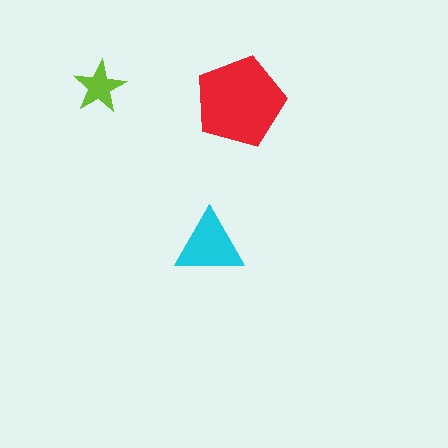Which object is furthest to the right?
The red pentagon is rightmost.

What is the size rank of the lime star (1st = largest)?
3rd.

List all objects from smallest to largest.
The lime star, the cyan triangle, the red pentagon.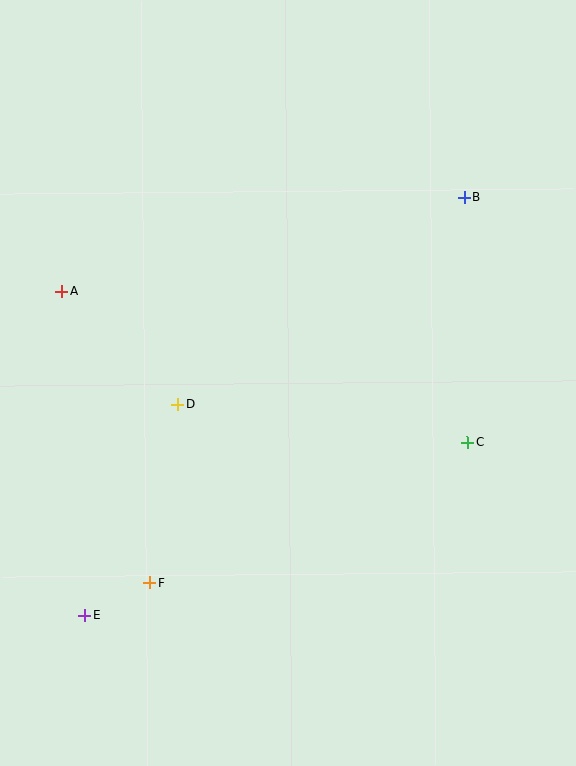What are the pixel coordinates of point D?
Point D is at (178, 404).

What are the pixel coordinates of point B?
Point B is at (464, 198).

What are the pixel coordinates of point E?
Point E is at (85, 615).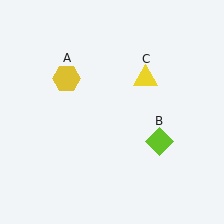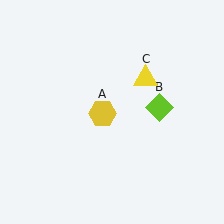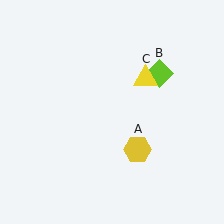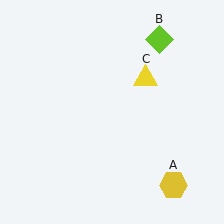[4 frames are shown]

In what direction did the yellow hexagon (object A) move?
The yellow hexagon (object A) moved down and to the right.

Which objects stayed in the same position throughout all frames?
Yellow triangle (object C) remained stationary.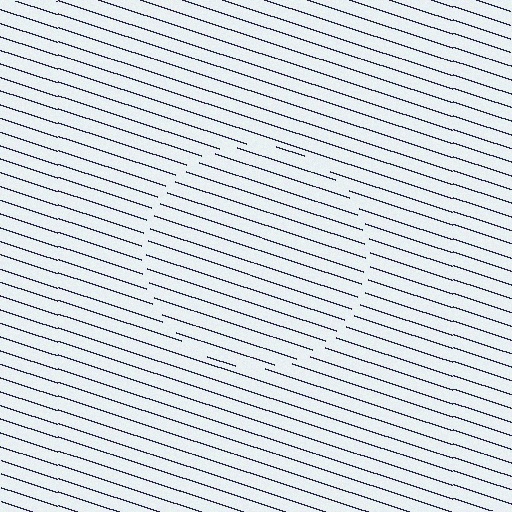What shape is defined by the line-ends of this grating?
An illusory circle. The interior of the shape contains the same grating, shifted by half a period — the contour is defined by the phase discontinuity where line-ends from the inner and outer gratings abut.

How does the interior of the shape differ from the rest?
The interior of the shape contains the same grating, shifted by half a period — the contour is defined by the phase discontinuity where line-ends from the inner and outer gratings abut.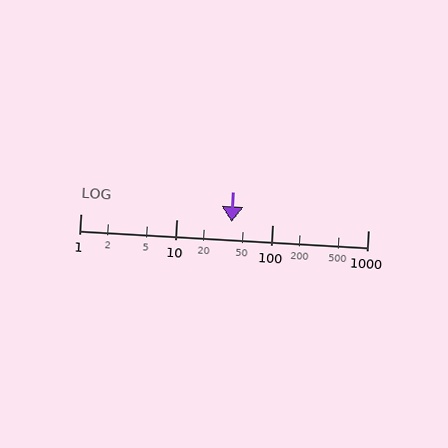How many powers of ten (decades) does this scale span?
The scale spans 3 decades, from 1 to 1000.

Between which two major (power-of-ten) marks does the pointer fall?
The pointer is between 10 and 100.